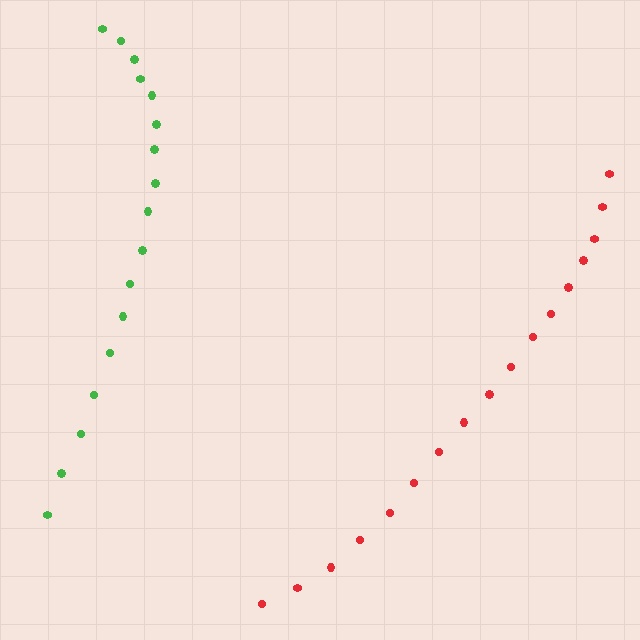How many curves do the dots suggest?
There are 2 distinct paths.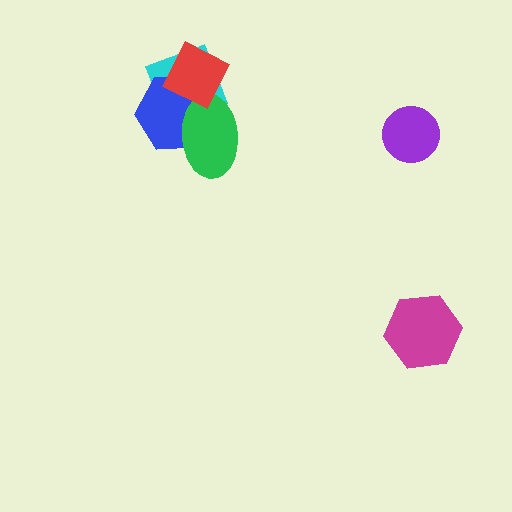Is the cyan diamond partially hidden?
Yes, it is partially covered by another shape.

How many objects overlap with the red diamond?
3 objects overlap with the red diamond.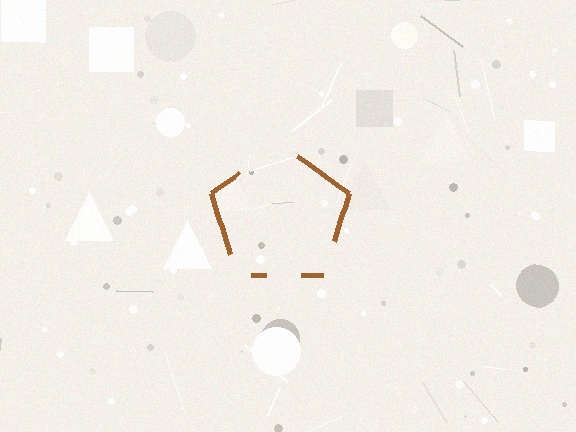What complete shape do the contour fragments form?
The contour fragments form a pentagon.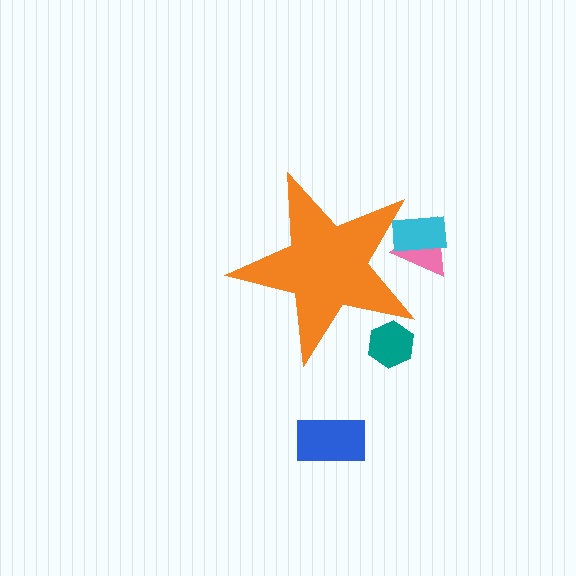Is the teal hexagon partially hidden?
Yes, the teal hexagon is partially hidden behind the orange star.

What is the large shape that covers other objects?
An orange star.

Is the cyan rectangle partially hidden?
Yes, the cyan rectangle is partially hidden behind the orange star.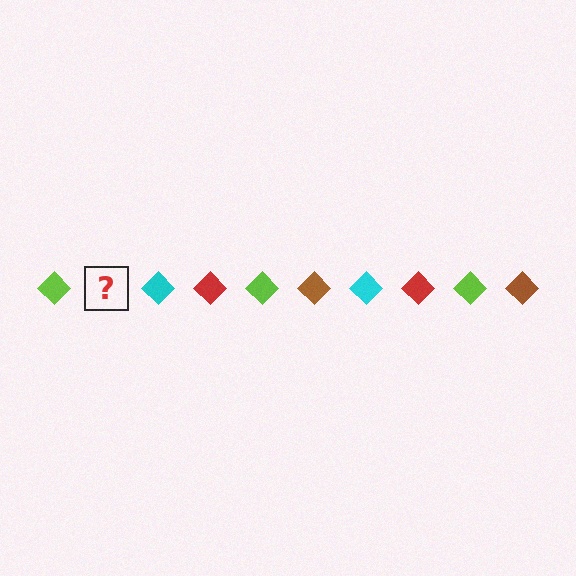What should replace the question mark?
The question mark should be replaced with a brown diamond.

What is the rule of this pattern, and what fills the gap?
The rule is that the pattern cycles through lime, brown, cyan, red diamonds. The gap should be filled with a brown diamond.